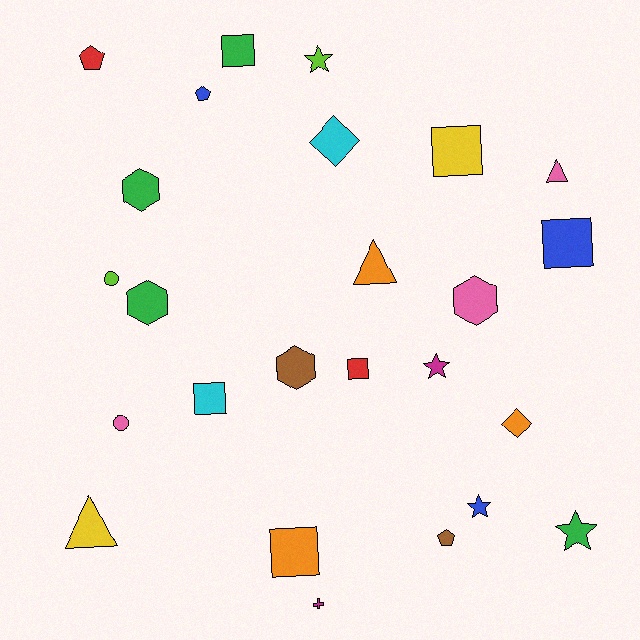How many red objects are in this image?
There are 2 red objects.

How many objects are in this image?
There are 25 objects.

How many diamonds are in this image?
There are 2 diamonds.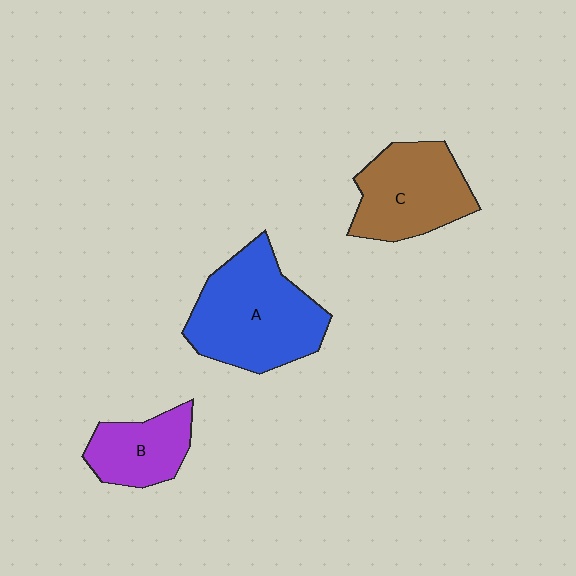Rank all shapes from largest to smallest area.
From largest to smallest: A (blue), C (brown), B (purple).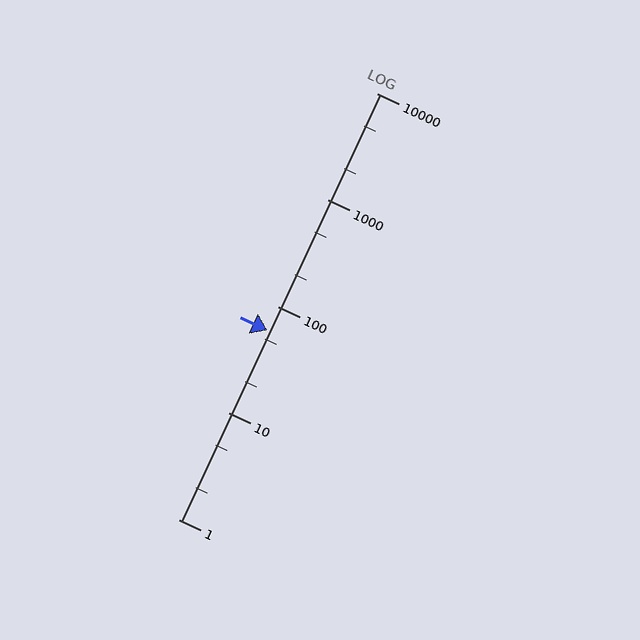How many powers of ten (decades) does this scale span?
The scale spans 4 decades, from 1 to 10000.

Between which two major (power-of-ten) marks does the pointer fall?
The pointer is between 10 and 100.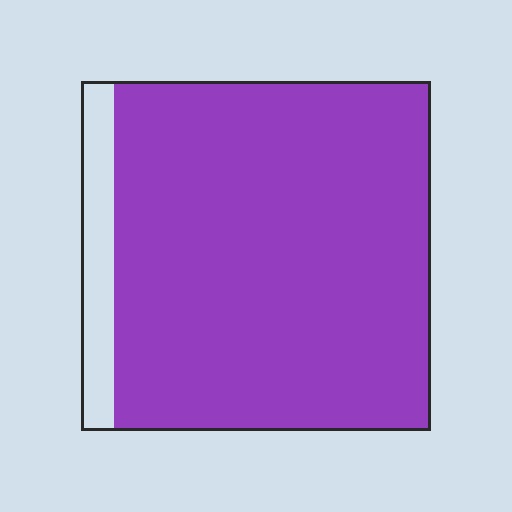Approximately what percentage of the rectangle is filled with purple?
Approximately 90%.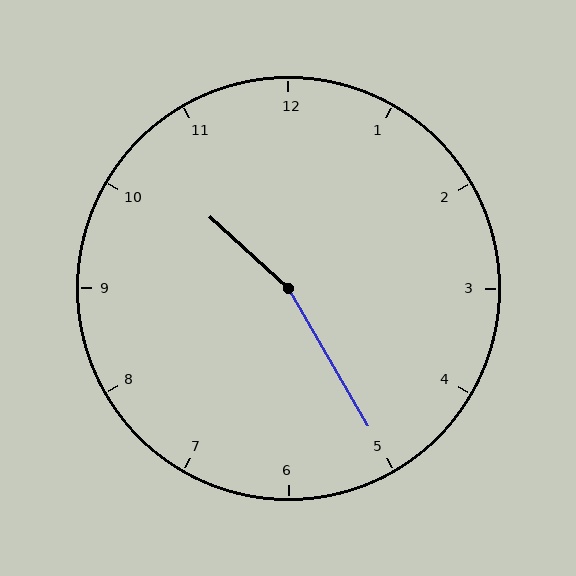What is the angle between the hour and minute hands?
Approximately 162 degrees.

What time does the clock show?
10:25.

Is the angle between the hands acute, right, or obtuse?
It is obtuse.